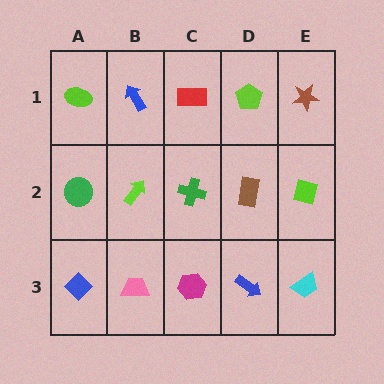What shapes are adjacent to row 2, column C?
A red rectangle (row 1, column C), a magenta hexagon (row 3, column C), a lime arrow (row 2, column B), a brown rectangle (row 2, column D).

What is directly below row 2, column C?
A magenta hexagon.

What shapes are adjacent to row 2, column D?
A lime pentagon (row 1, column D), a blue arrow (row 3, column D), a green cross (row 2, column C), a lime diamond (row 2, column E).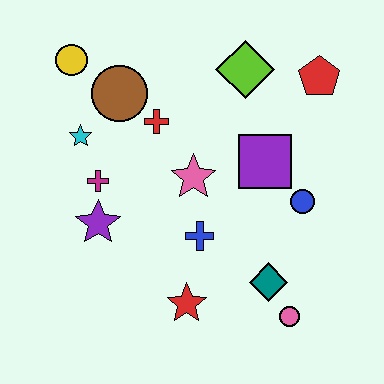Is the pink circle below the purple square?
Yes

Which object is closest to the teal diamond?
The pink circle is closest to the teal diamond.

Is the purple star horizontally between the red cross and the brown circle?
No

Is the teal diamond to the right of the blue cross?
Yes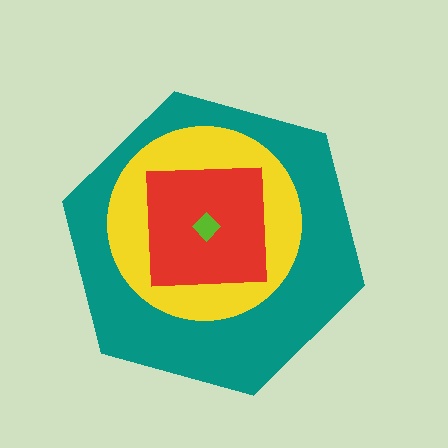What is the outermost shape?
The teal hexagon.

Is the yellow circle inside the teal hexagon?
Yes.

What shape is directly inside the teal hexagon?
The yellow circle.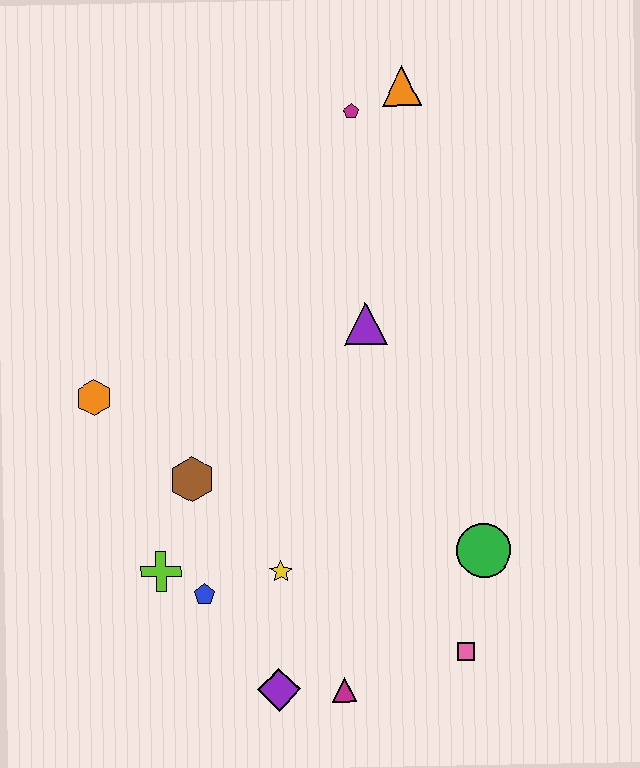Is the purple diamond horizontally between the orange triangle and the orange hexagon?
Yes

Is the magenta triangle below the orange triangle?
Yes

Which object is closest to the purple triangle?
The magenta pentagon is closest to the purple triangle.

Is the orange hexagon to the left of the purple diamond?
Yes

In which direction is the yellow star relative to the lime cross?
The yellow star is to the right of the lime cross.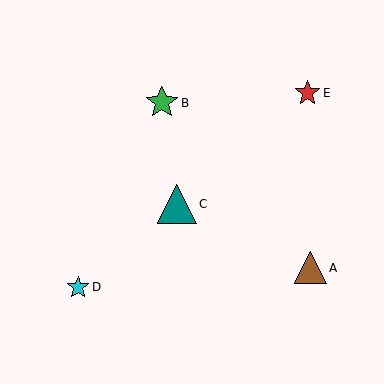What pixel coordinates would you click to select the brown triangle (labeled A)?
Click at (311, 268) to select the brown triangle A.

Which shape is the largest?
The teal triangle (labeled C) is the largest.